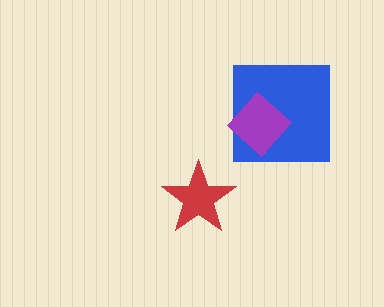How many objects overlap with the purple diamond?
1 object overlaps with the purple diamond.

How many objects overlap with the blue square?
1 object overlaps with the blue square.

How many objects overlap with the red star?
0 objects overlap with the red star.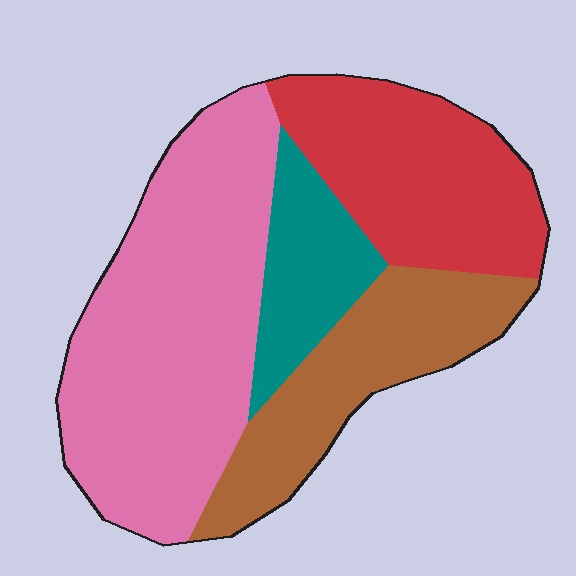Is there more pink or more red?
Pink.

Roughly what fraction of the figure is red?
Red takes up about one quarter (1/4) of the figure.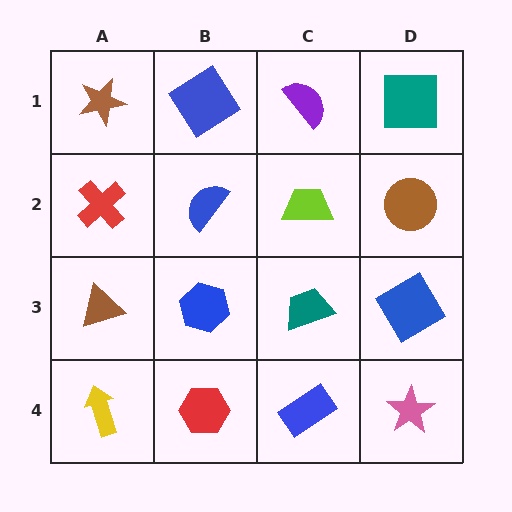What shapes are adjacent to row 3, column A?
A red cross (row 2, column A), a yellow arrow (row 4, column A), a blue hexagon (row 3, column B).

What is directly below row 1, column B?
A blue semicircle.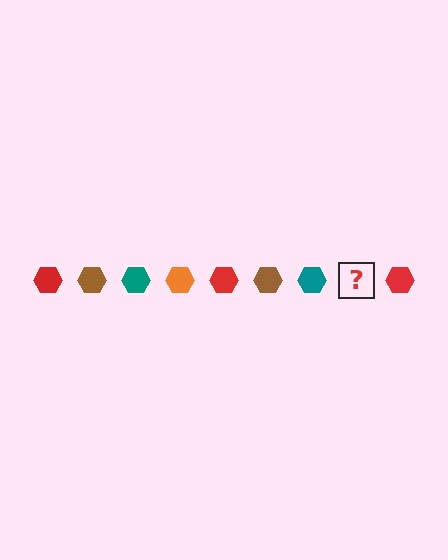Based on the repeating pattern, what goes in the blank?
The blank should be an orange hexagon.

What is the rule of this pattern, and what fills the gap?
The rule is that the pattern cycles through red, brown, teal, orange hexagons. The gap should be filled with an orange hexagon.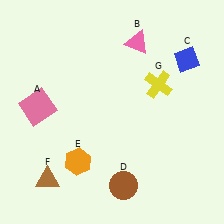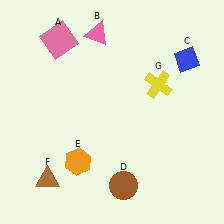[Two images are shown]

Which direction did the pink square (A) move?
The pink square (A) moved up.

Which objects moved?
The objects that moved are: the pink square (A), the pink triangle (B).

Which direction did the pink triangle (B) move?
The pink triangle (B) moved left.